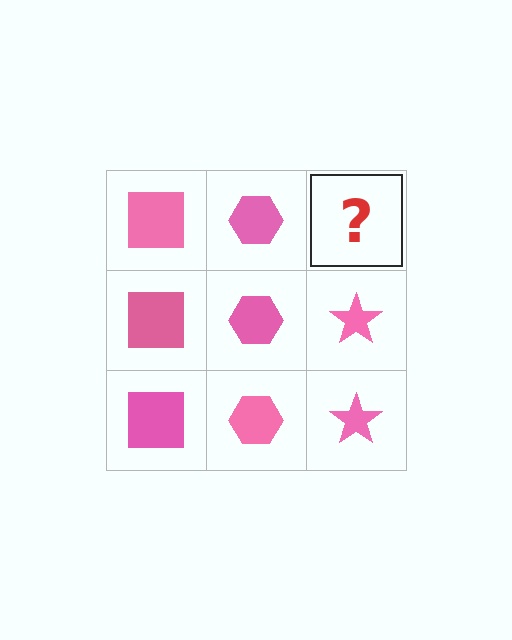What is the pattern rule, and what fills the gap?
The rule is that each column has a consistent shape. The gap should be filled with a pink star.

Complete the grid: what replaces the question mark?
The question mark should be replaced with a pink star.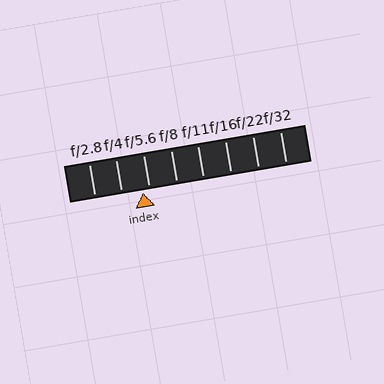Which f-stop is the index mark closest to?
The index mark is closest to f/5.6.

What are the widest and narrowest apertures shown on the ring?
The widest aperture shown is f/2.8 and the narrowest is f/32.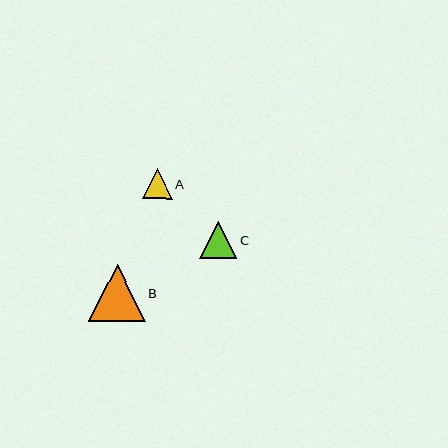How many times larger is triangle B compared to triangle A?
Triangle B is approximately 1.9 times the size of triangle A.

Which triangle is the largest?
Triangle B is the largest with a size of approximately 57 pixels.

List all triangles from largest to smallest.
From largest to smallest: B, C, A.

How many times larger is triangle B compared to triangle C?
Triangle B is approximately 1.5 times the size of triangle C.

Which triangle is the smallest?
Triangle A is the smallest with a size of approximately 30 pixels.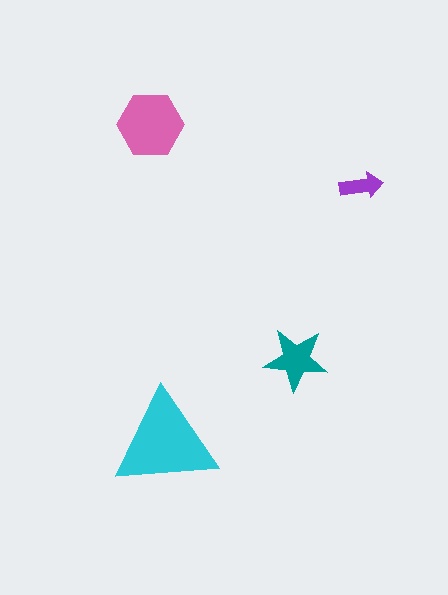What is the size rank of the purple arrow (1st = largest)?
4th.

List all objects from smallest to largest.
The purple arrow, the teal star, the pink hexagon, the cyan triangle.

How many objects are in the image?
There are 4 objects in the image.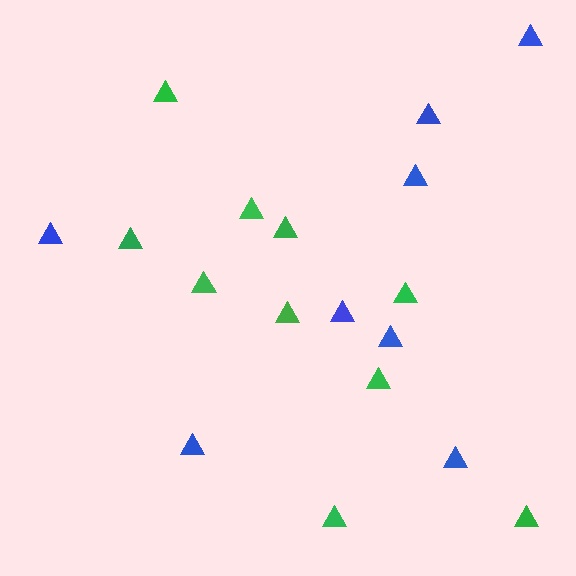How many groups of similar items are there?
There are 2 groups: one group of green triangles (10) and one group of blue triangles (8).